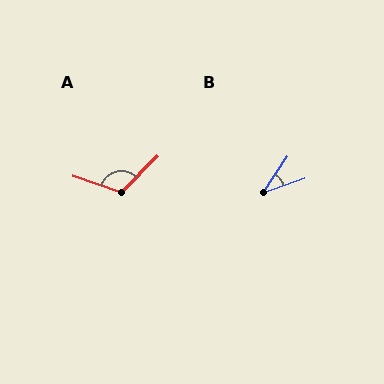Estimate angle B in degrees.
Approximately 36 degrees.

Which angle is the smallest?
B, at approximately 36 degrees.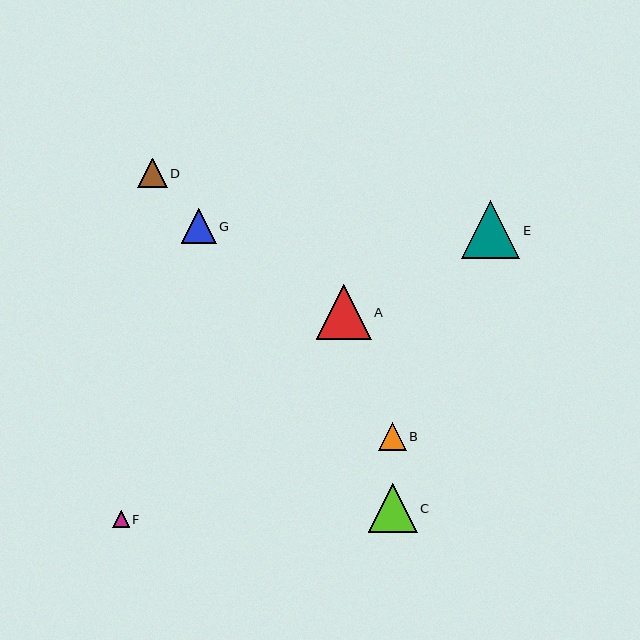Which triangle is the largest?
Triangle E is the largest with a size of approximately 59 pixels.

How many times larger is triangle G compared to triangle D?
Triangle G is approximately 1.2 times the size of triangle D.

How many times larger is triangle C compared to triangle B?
Triangle C is approximately 1.7 times the size of triangle B.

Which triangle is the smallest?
Triangle F is the smallest with a size of approximately 16 pixels.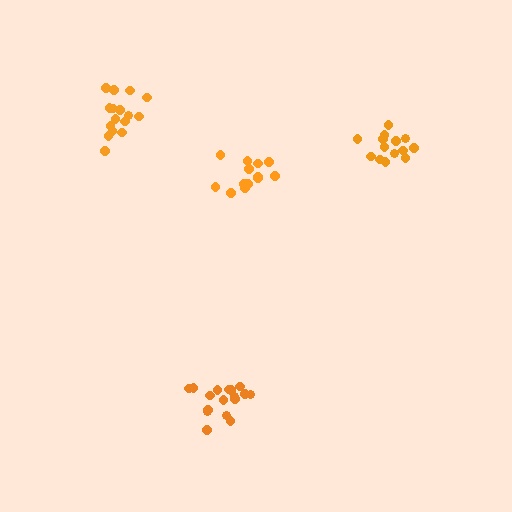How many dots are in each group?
Group 1: 13 dots, Group 2: 14 dots, Group 3: 16 dots, Group 4: 17 dots (60 total).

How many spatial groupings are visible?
There are 4 spatial groupings.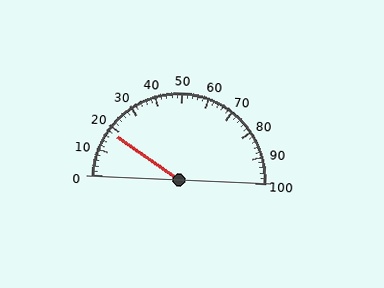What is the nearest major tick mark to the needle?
The nearest major tick mark is 20.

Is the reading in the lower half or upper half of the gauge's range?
The reading is in the lower half of the range (0 to 100).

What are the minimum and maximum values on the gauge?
The gauge ranges from 0 to 100.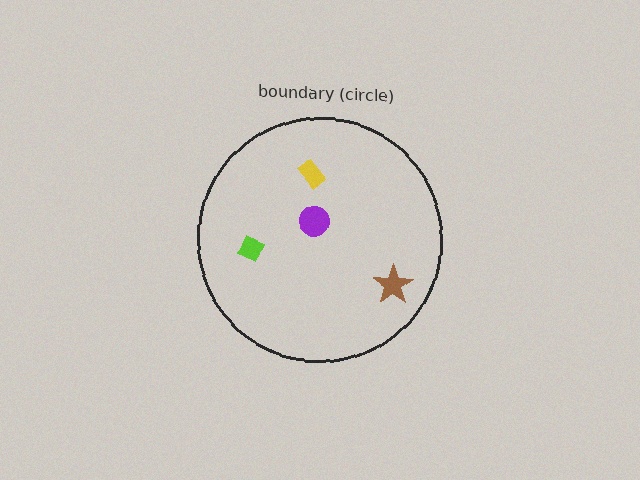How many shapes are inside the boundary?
4 inside, 0 outside.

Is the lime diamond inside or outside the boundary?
Inside.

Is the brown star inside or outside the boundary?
Inside.